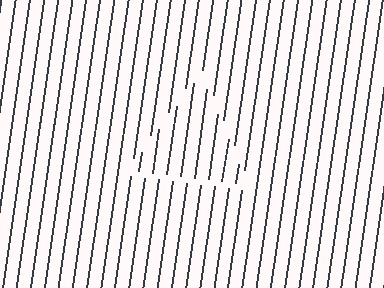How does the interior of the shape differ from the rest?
The interior of the shape contains the same grating, shifted by half a period — the contour is defined by the phase discontinuity where line-ends from the inner and outer gratings abut.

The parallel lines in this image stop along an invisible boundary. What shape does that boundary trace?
An illusory triangle. The interior of the shape contains the same grating, shifted by half a period — the contour is defined by the phase discontinuity where line-ends from the inner and outer gratings abut.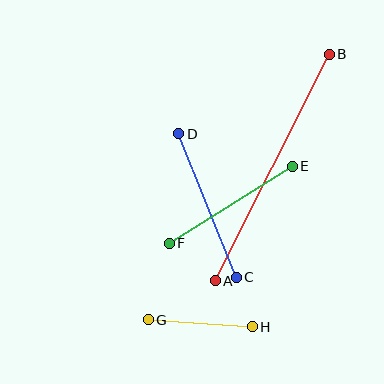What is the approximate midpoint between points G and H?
The midpoint is at approximately (200, 323) pixels.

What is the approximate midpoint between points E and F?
The midpoint is at approximately (231, 205) pixels.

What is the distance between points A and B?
The distance is approximately 254 pixels.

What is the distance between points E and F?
The distance is approximately 145 pixels.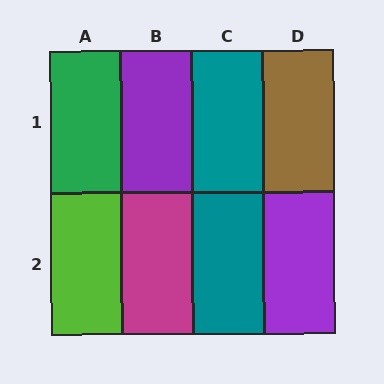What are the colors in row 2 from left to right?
Lime, magenta, teal, purple.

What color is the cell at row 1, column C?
Teal.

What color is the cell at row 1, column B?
Purple.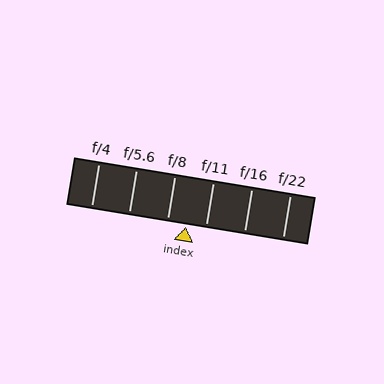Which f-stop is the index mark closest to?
The index mark is closest to f/8.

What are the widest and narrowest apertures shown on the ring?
The widest aperture shown is f/4 and the narrowest is f/22.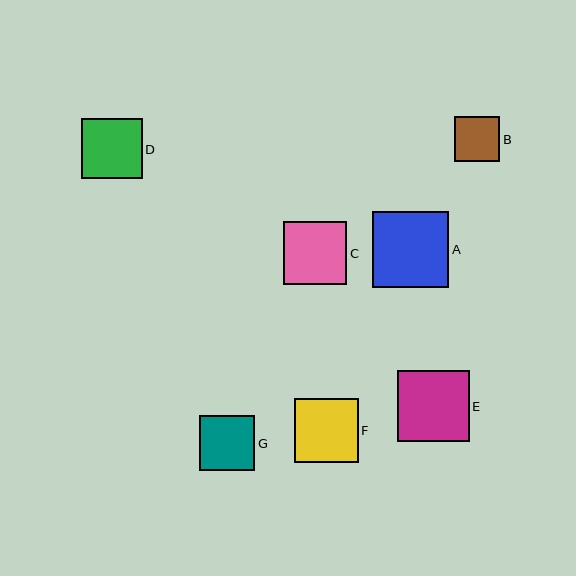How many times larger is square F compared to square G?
Square F is approximately 1.2 times the size of square G.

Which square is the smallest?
Square B is the smallest with a size of approximately 46 pixels.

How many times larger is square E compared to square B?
Square E is approximately 1.6 times the size of square B.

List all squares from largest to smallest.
From largest to smallest: A, E, F, C, D, G, B.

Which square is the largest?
Square A is the largest with a size of approximately 77 pixels.